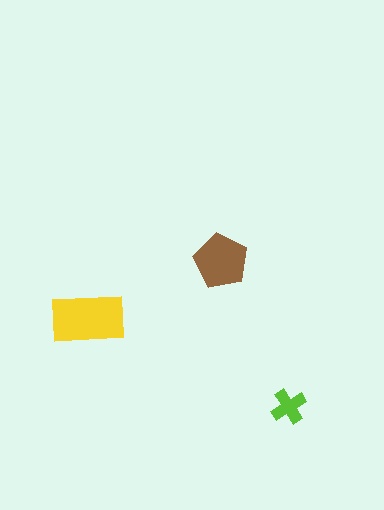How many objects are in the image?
There are 3 objects in the image.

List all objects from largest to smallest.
The yellow rectangle, the brown pentagon, the lime cross.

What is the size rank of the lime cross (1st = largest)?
3rd.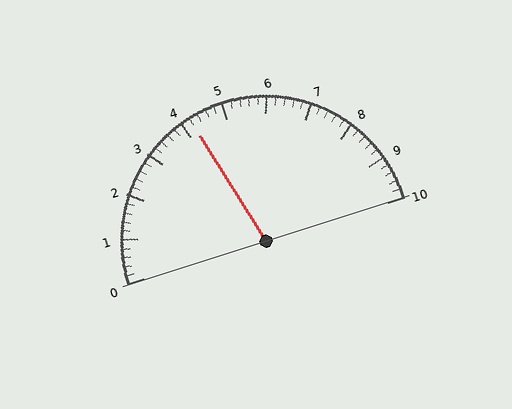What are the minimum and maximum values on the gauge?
The gauge ranges from 0 to 10.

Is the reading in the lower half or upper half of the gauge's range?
The reading is in the lower half of the range (0 to 10).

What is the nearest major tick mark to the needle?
The nearest major tick mark is 4.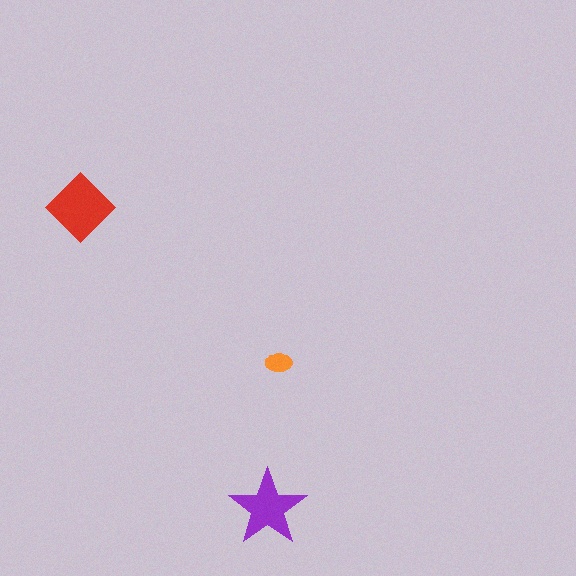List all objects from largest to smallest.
The red diamond, the purple star, the orange ellipse.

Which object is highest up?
The red diamond is topmost.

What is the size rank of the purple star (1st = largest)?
2nd.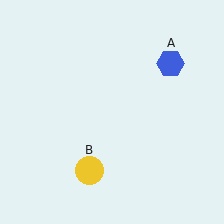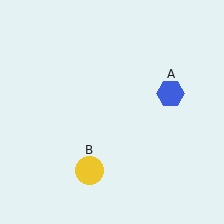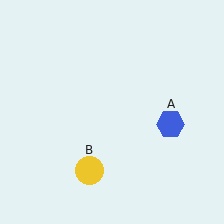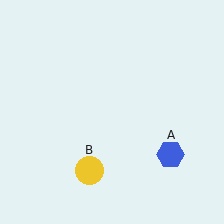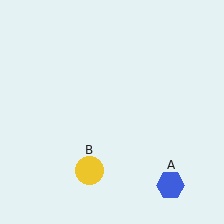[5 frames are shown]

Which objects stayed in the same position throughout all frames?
Yellow circle (object B) remained stationary.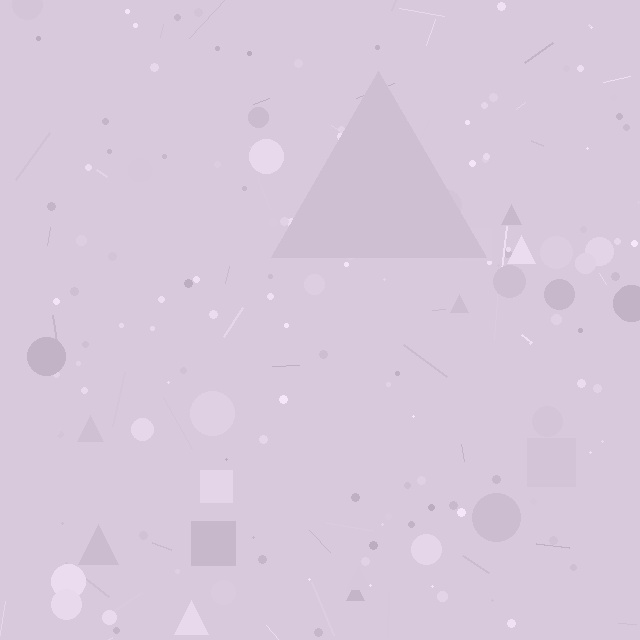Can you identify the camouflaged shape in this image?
The camouflaged shape is a triangle.